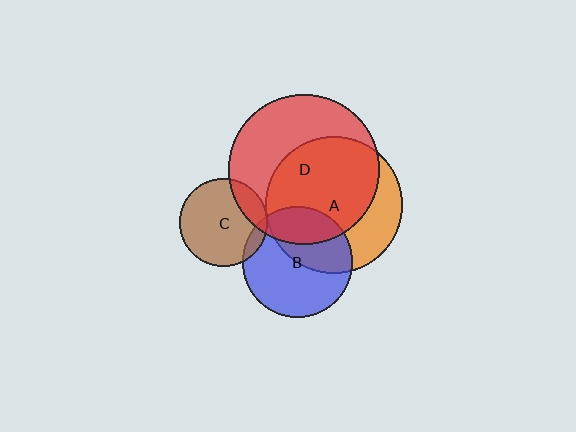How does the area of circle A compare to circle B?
Approximately 1.5 times.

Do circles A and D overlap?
Yes.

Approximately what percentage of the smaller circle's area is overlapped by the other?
Approximately 65%.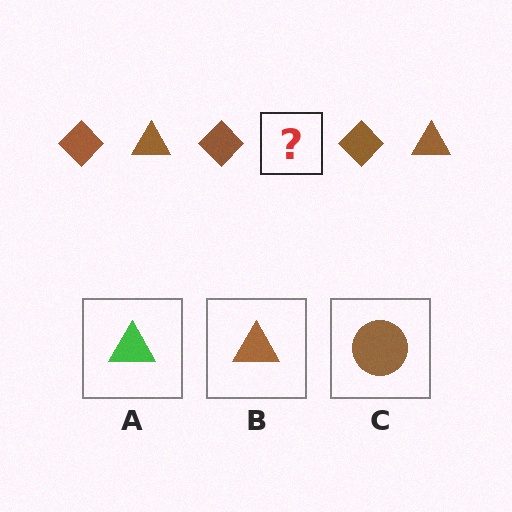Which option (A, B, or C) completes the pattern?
B.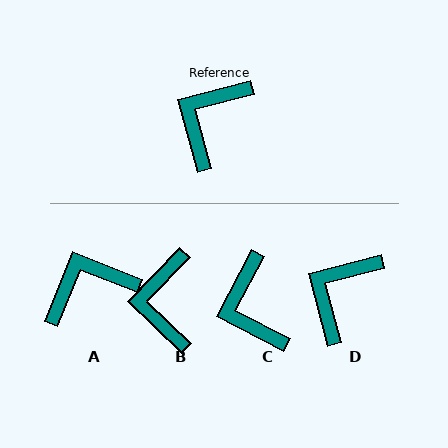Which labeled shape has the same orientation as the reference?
D.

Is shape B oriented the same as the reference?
No, it is off by about 31 degrees.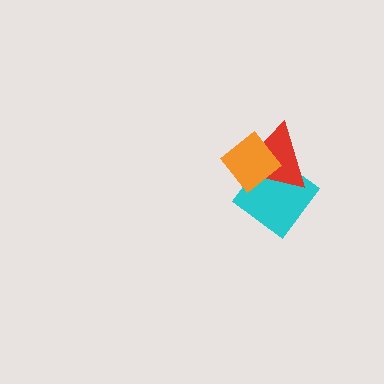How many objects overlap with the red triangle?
2 objects overlap with the red triangle.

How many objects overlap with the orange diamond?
2 objects overlap with the orange diamond.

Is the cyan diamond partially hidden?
Yes, it is partially covered by another shape.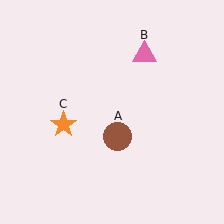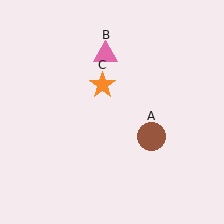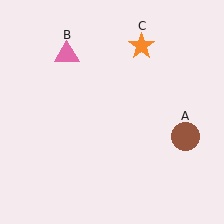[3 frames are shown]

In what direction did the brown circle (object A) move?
The brown circle (object A) moved right.